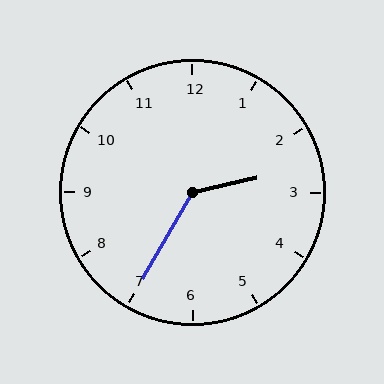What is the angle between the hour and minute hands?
Approximately 132 degrees.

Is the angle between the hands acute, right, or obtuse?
It is obtuse.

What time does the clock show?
2:35.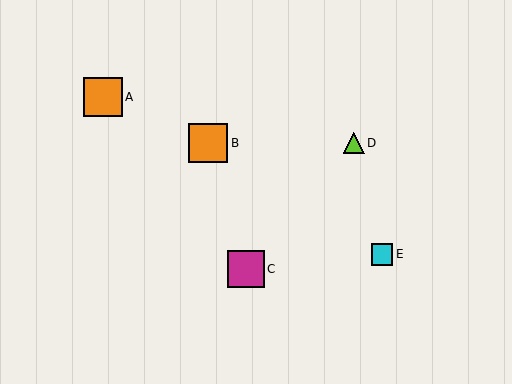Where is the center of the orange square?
The center of the orange square is at (103, 97).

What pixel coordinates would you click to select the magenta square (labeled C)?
Click at (246, 269) to select the magenta square C.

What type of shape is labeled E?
Shape E is a cyan square.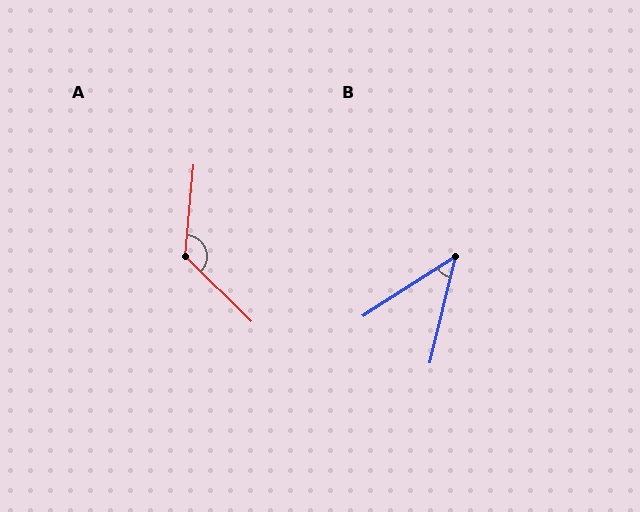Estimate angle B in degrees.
Approximately 43 degrees.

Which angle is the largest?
A, at approximately 129 degrees.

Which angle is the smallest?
B, at approximately 43 degrees.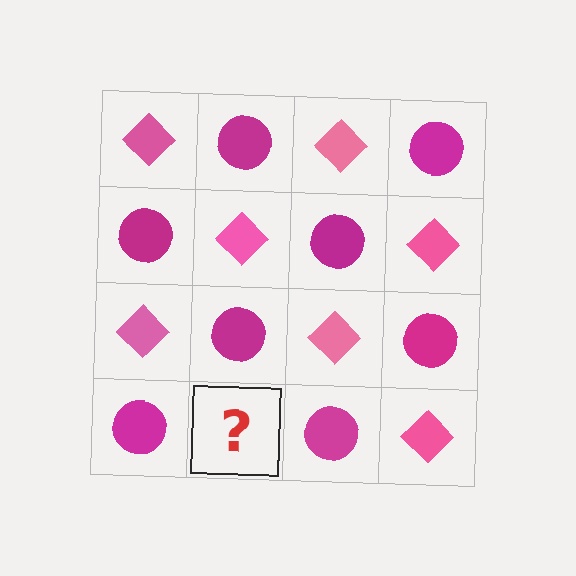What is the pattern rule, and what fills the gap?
The rule is that it alternates pink diamond and magenta circle in a checkerboard pattern. The gap should be filled with a pink diamond.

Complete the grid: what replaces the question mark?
The question mark should be replaced with a pink diamond.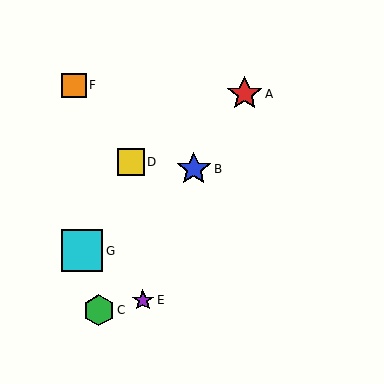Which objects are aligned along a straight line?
Objects A, B, C are aligned along a straight line.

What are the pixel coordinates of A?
Object A is at (245, 94).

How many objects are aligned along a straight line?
3 objects (A, B, C) are aligned along a straight line.